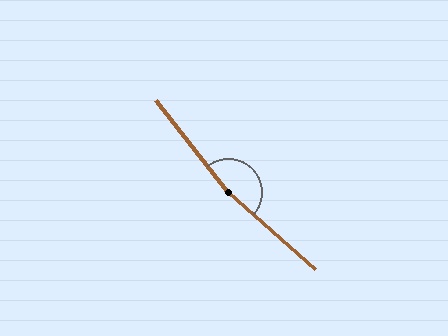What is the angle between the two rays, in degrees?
Approximately 170 degrees.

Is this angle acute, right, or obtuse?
It is obtuse.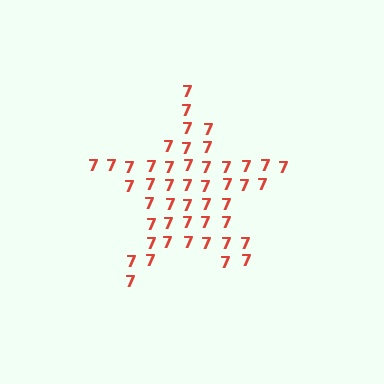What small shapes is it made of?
It is made of small digit 7's.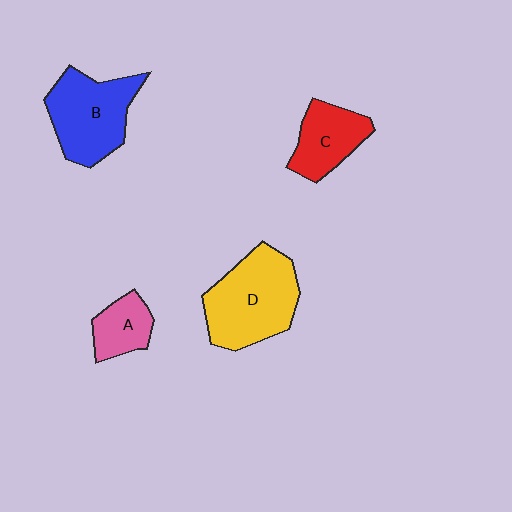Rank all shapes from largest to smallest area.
From largest to smallest: D (yellow), B (blue), C (red), A (pink).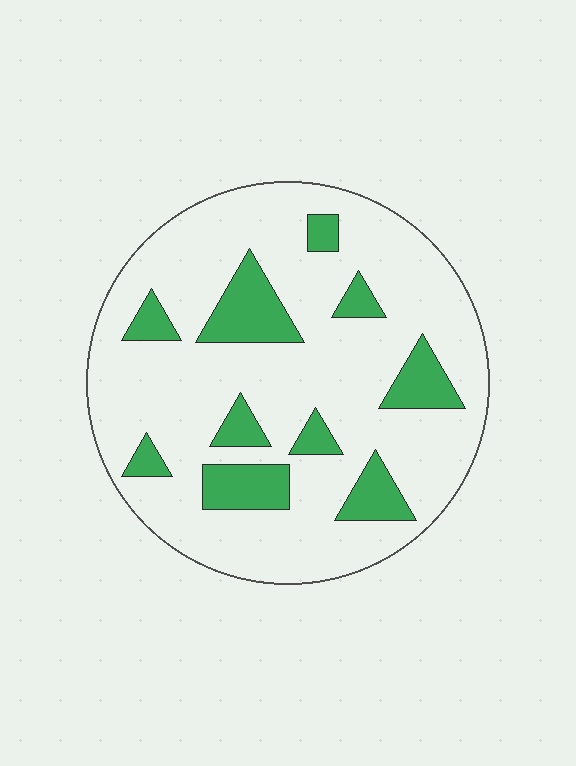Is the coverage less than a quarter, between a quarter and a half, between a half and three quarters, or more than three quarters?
Less than a quarter.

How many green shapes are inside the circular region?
10.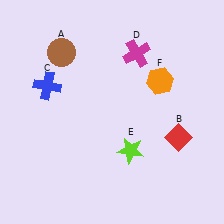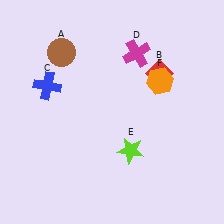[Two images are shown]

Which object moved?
The red diamond (B) moved up.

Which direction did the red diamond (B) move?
The red diamond (B) moved up.